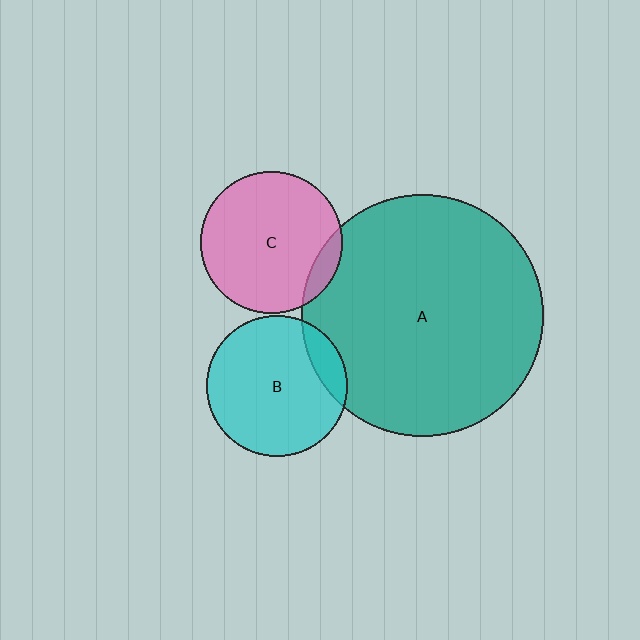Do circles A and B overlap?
Yes.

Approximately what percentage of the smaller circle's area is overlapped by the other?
Approximately 15%.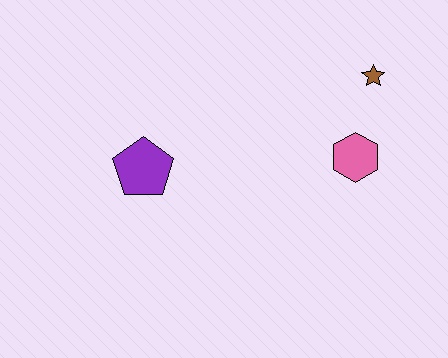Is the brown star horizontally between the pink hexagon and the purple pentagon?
No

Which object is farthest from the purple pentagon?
The brown star is farthest from the purple pentagon.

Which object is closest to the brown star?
The pink hexagon is closest to the brown star.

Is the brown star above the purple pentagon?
Yes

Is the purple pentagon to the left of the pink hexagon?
Yes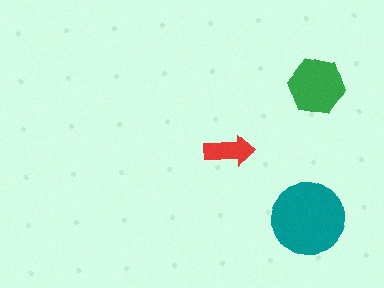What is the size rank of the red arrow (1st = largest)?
3rd.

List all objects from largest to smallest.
The teal circle, the green hexagon, the red arrow.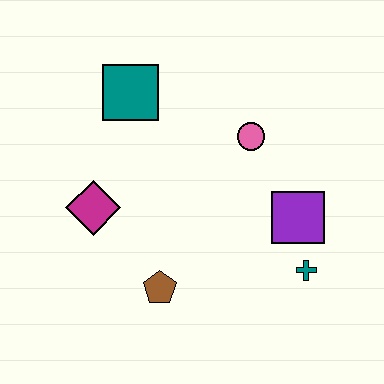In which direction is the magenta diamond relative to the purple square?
The magenta diamond is to the left of the purple square.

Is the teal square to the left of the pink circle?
Yes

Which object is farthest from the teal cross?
The teal square is farthest from the teal cross.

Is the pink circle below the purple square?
No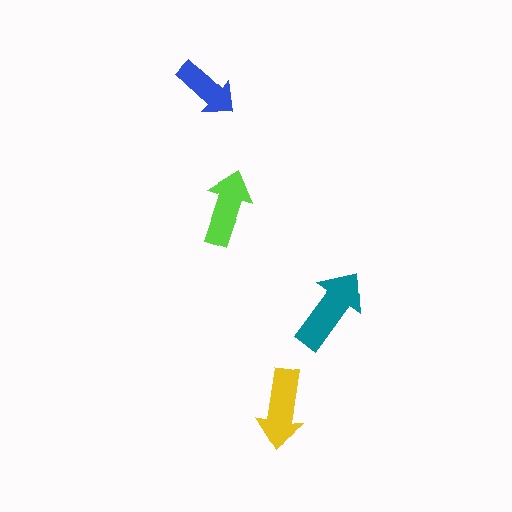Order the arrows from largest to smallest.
the teal one, the yellow one, the lime one, the blue one.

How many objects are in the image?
There are 4 objects in the image.